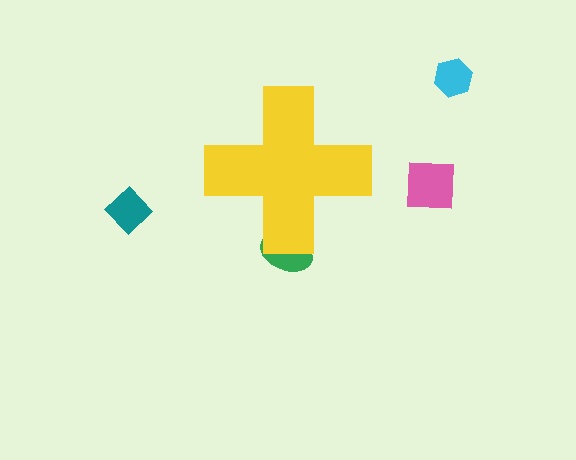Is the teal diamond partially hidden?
No, the teal diamond is fully visible.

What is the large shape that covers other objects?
A yellow cross.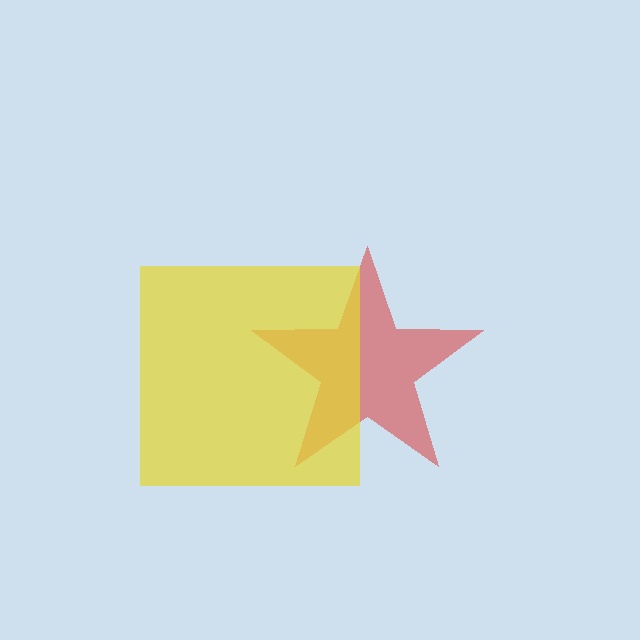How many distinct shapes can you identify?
There are 2 distinct shapes: a red star, a yellow square.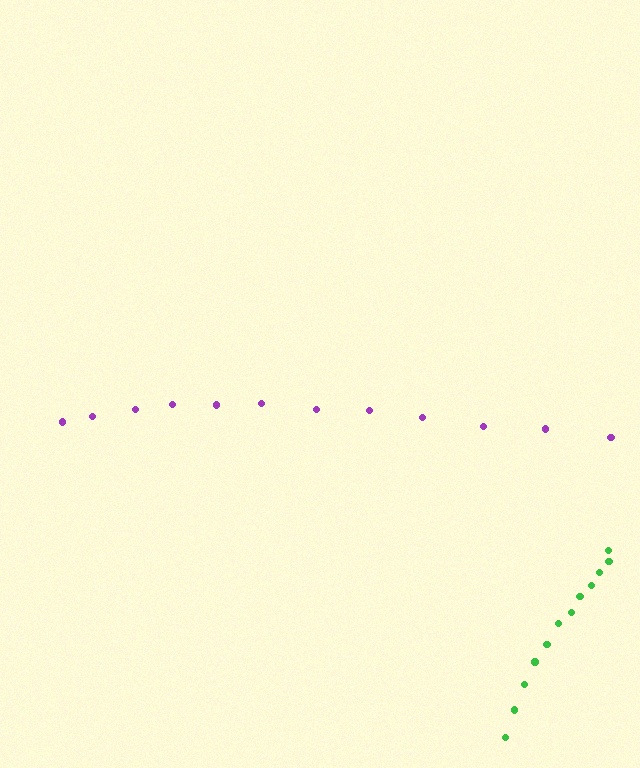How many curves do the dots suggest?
There are 2 distinct paths.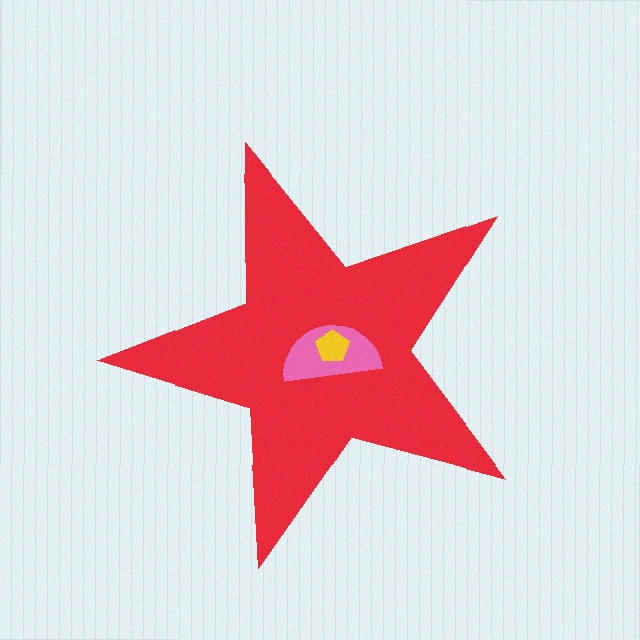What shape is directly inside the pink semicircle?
The yellow pentagon.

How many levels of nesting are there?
3.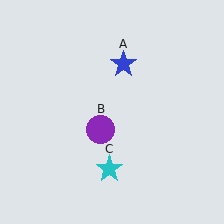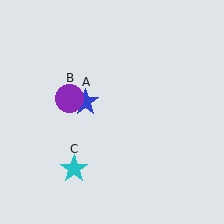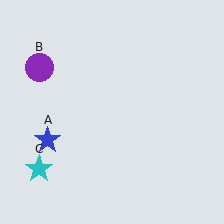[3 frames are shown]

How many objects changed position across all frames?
3 objects changed position: blue star (object A), purple circle (object B), cyan star (object C).